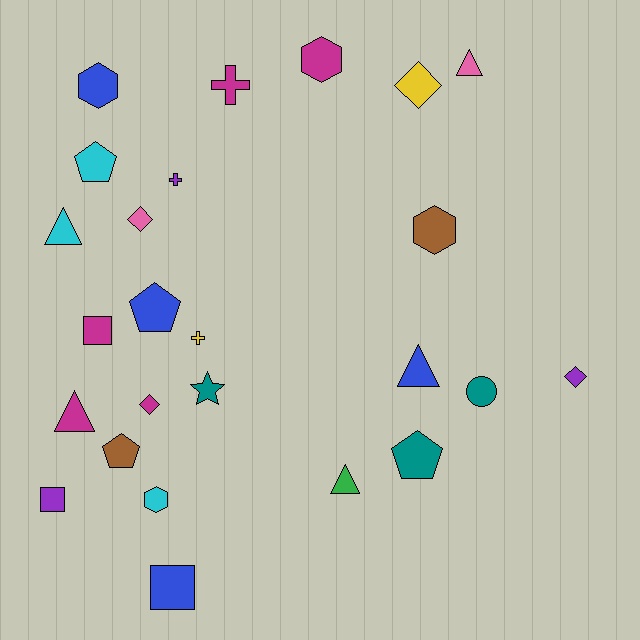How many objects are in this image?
There are 25 objects.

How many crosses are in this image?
There are 3 crosses.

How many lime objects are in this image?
There are no lime objects.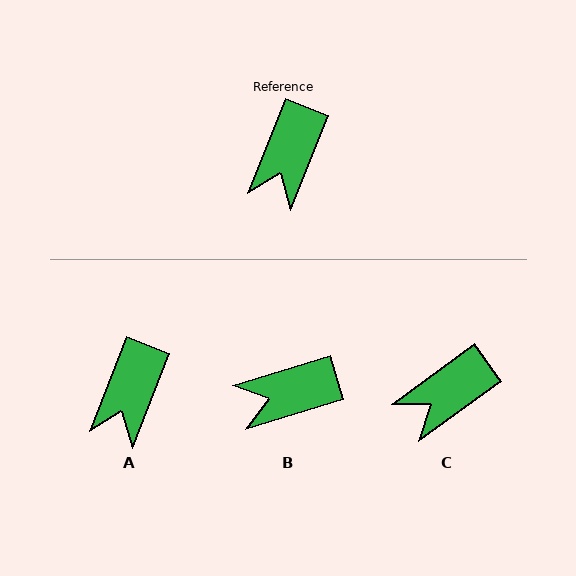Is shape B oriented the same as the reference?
No, it is off by about 51 degrees.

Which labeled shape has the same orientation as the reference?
A.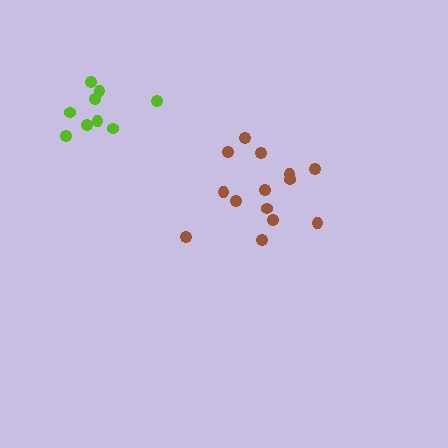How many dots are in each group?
Group 1: 9 dots, Group 2: 14 dots (23 total).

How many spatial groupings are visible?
There are 2 spatial groupings.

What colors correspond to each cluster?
The clusters are colored: lime, brown.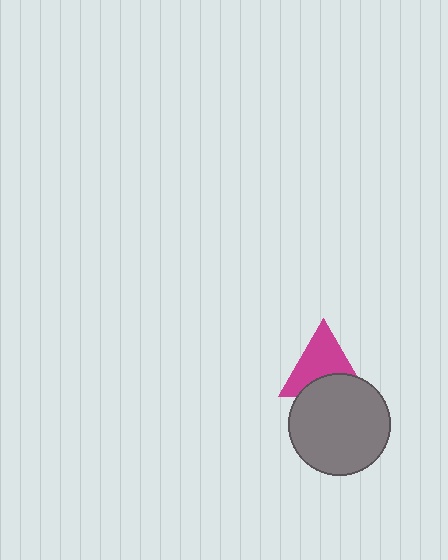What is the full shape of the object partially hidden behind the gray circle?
The partially hidden object is a magenta triangle.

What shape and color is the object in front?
The object in front is a gray circle.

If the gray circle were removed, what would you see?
You would see the complete magenta triangle.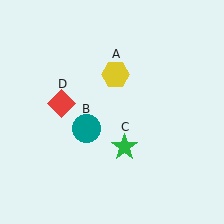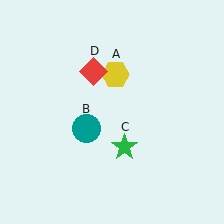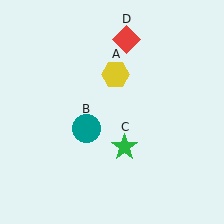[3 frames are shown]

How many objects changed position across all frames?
1 object changed position: red diamond (object D).